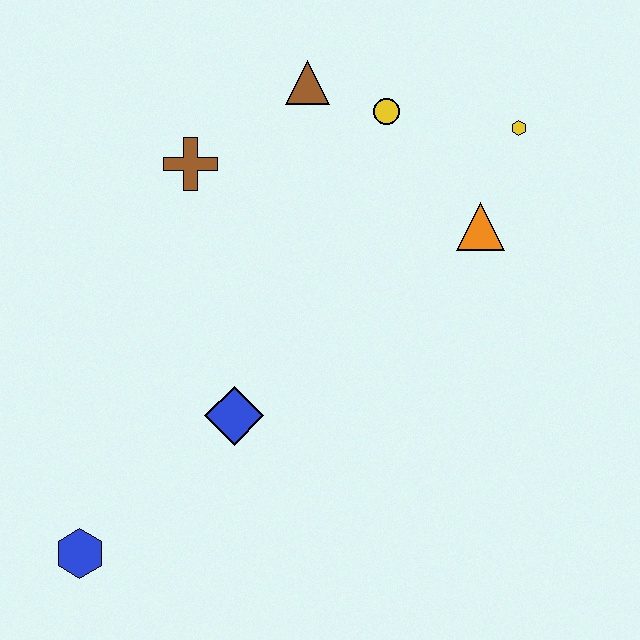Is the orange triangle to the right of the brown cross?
Yes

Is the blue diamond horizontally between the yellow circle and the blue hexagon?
Yes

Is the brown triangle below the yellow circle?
No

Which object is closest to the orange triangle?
The yellow hexagon is closest to the orange triangle.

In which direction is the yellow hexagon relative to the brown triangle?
The yellow hexagon is to the right of the brown triangle.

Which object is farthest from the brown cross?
The blue hexagon is farthest from the brown cross.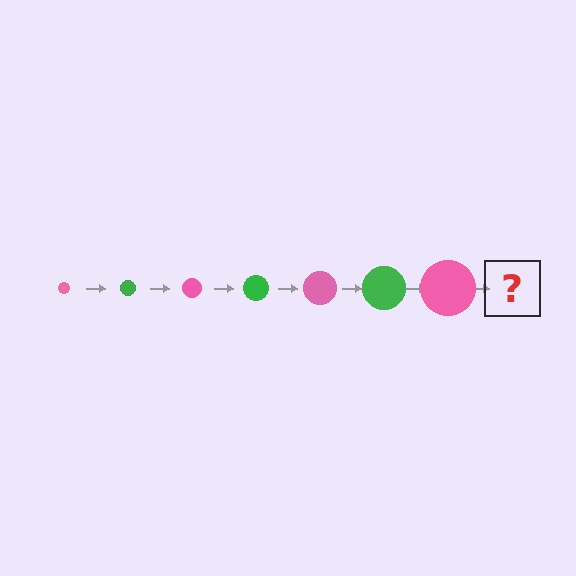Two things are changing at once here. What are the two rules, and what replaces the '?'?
The two rules are that the circle grows larger each step and the color cycles through pink and green. The '?' should be a green circle, larger than the previous one.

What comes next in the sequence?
The next element should be a green circle, larger than the previous one.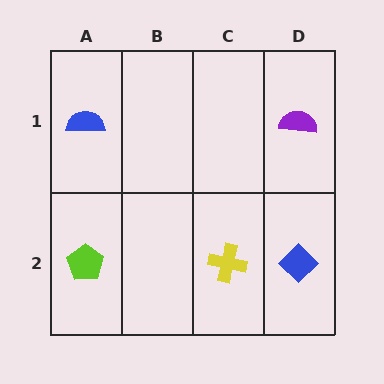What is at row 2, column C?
A yellow cross.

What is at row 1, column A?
A blue semicircle.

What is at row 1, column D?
A purple semicircle.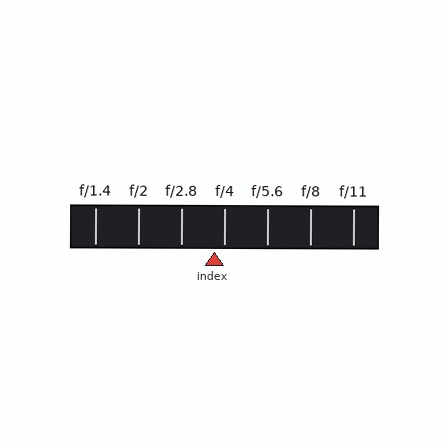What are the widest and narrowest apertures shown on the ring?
The widest aperture shown is f/1.4 and the narrowest is f/11.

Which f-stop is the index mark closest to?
The index mark is closest to f/4.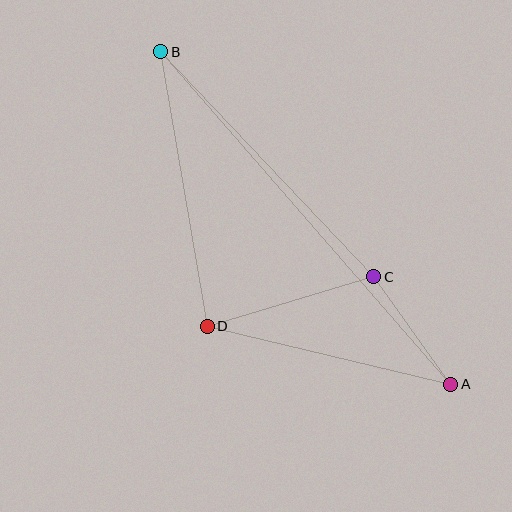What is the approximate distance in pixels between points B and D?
The distance between B and D is approximately 278 pixels.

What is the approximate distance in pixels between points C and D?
The distance between C and D is approximately 174 pixels.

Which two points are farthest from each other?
Points A and B are farthest from each other.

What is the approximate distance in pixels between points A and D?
The distance between A and D is approximately 251 pixels.